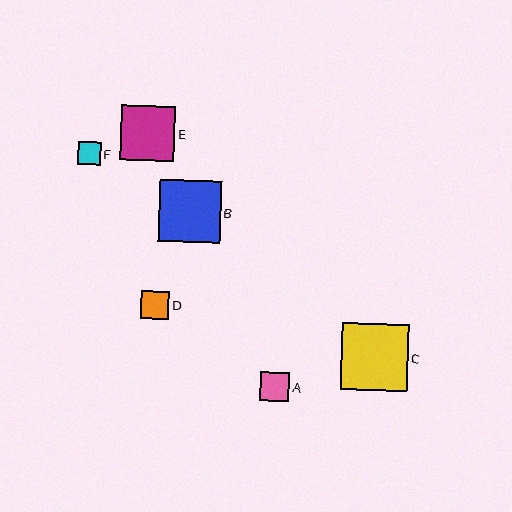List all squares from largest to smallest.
From largest to smallest: C, B, E, A, D, F.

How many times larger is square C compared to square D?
Square C is approximately 2.3 times the size of square D.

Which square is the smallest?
Square F is the smallest with a size of approximately 22 pixels.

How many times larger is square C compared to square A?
Square C is approximately 2.2 times the size of square A.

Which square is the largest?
Square C is the largest with a size of approximately 67 pixels.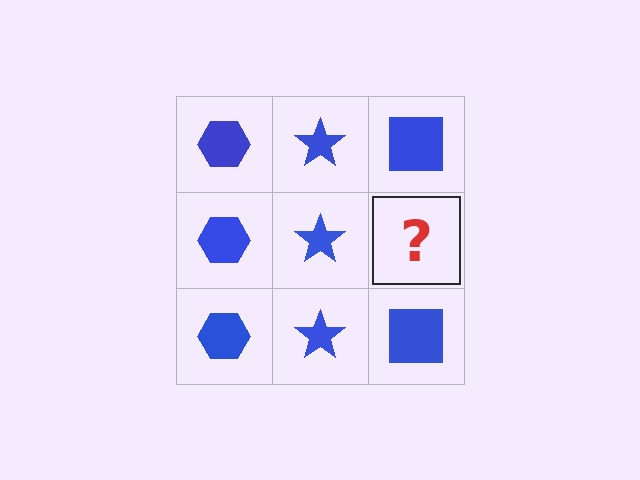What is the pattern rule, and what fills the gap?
The rule is that each column has a consistent shape. The gap should be filled with a blue square.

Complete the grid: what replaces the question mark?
The question mark should be replaced with a blue square.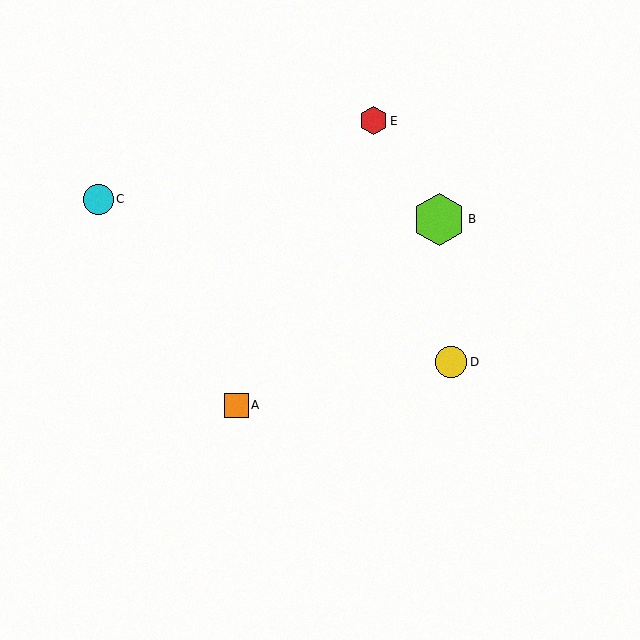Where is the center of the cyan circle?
The center of the cyan circle is at (99, 199).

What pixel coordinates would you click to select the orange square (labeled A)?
Click at (236, 405) to select the orange square A.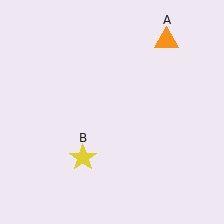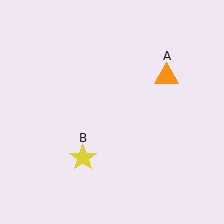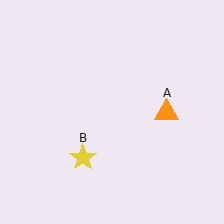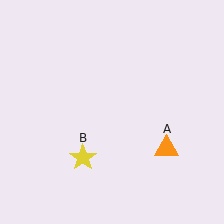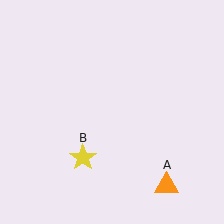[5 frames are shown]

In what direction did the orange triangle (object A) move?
The orange triangle (object A) moved down.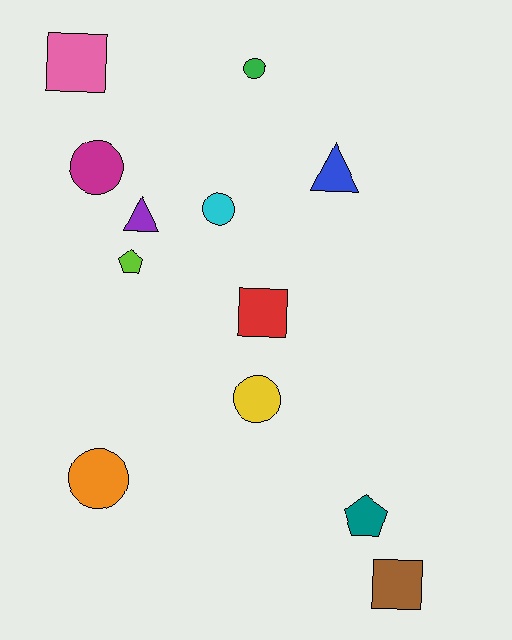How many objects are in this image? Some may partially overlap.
There are 12 objects.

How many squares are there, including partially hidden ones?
There are 3 squares.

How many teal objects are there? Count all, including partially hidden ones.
There is 1 teal object.